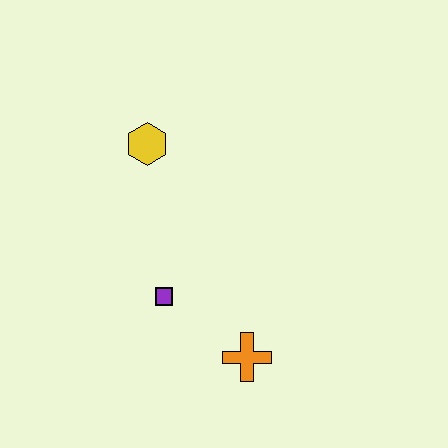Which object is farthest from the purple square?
The yellow hexagon is farthest from the purple square.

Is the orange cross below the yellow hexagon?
Yes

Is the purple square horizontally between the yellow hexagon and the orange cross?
Yes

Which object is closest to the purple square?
The orange cross is closest to the purple square.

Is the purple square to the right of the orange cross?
No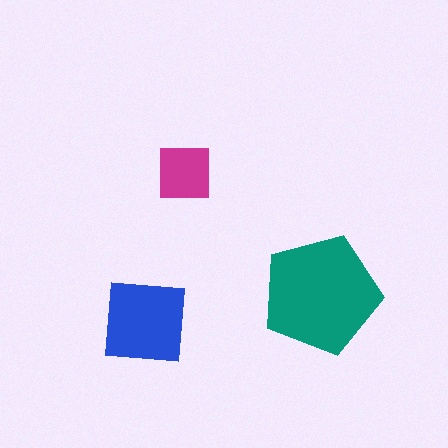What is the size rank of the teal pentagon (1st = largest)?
1st.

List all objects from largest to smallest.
The teal pentagon, the blue square, the magenta square.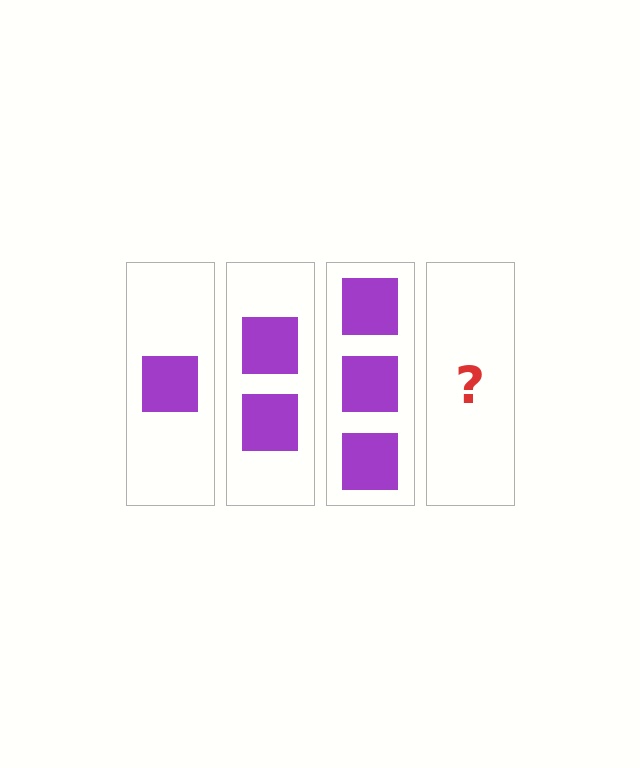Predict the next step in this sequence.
The next step is 4 squares.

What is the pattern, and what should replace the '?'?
The pattern is that each step adds one more square. The '?' should be 4 squares.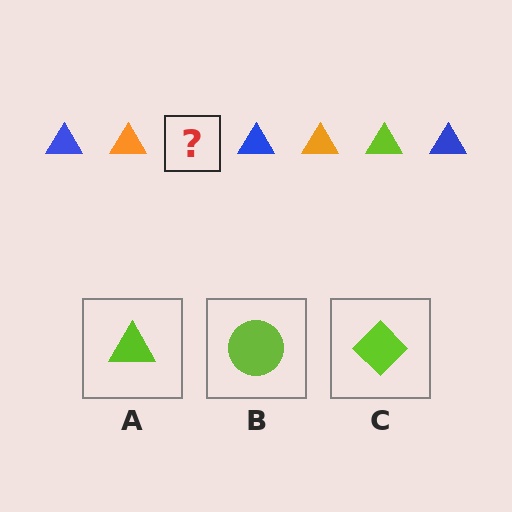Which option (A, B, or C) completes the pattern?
A.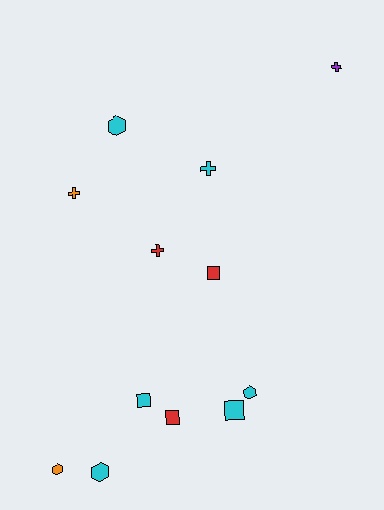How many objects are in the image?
There are 12 objects.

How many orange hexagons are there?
There is 1 orange hexagon.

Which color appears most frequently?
Cyan, with 6 objects.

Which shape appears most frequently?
Hexagon, with 4 objects.